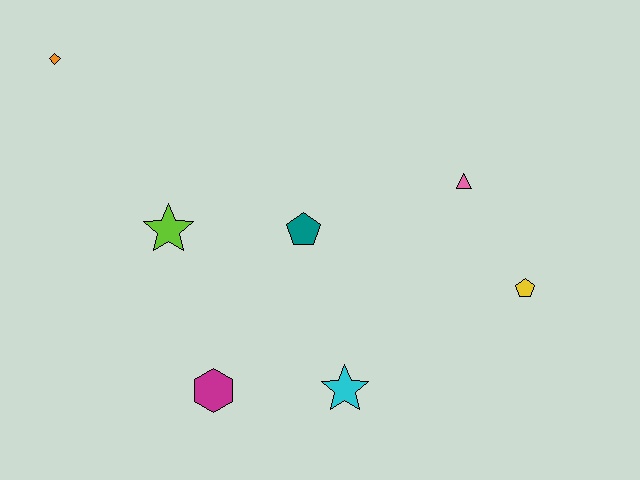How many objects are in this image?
There are 7 objects.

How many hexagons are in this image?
There is 1 hexagon.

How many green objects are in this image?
There are no green objects.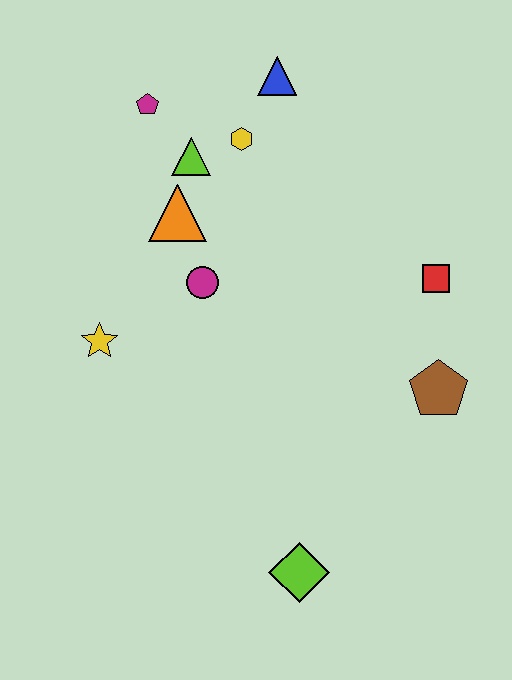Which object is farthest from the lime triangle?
The lime diamond is farthest from the lime triangle.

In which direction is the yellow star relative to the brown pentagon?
The yellow star is to the left of the brown pentagon.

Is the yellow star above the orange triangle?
No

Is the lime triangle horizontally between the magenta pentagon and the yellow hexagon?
Yes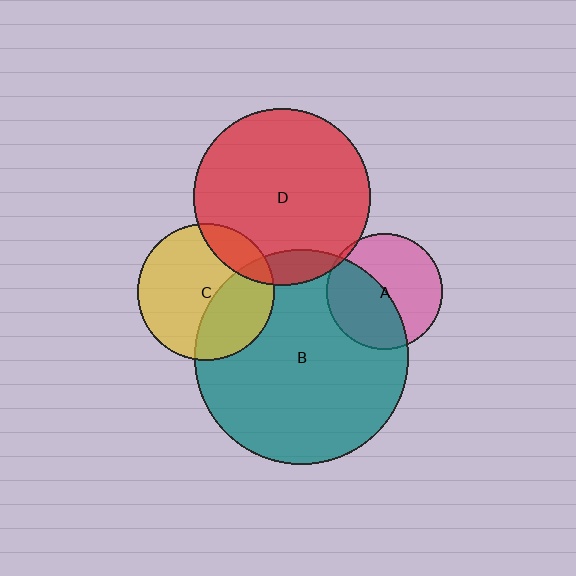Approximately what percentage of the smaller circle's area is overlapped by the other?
Approximately 45%.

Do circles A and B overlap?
Yes.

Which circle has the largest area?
Circle B (teal).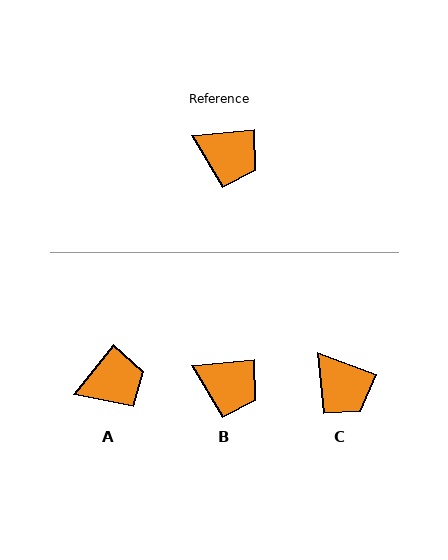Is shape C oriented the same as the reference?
No, it is off by about 25 degrees.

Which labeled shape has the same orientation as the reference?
B.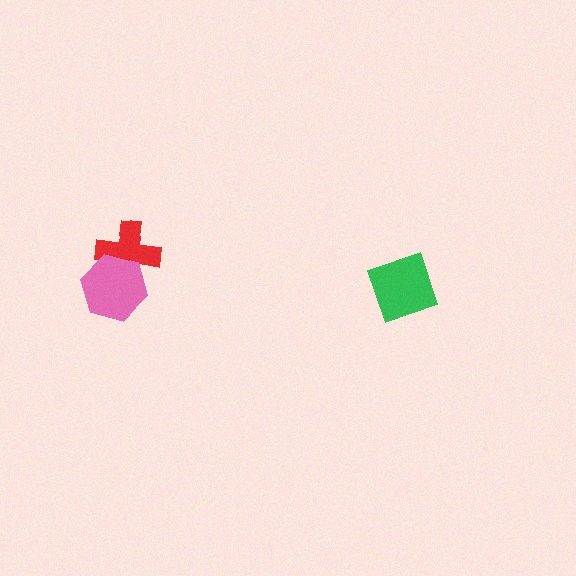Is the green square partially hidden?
No, no other shape covers it.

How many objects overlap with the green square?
0 objects overlap with the green square.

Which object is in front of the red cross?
The pink hexagon is in front of the red cross.